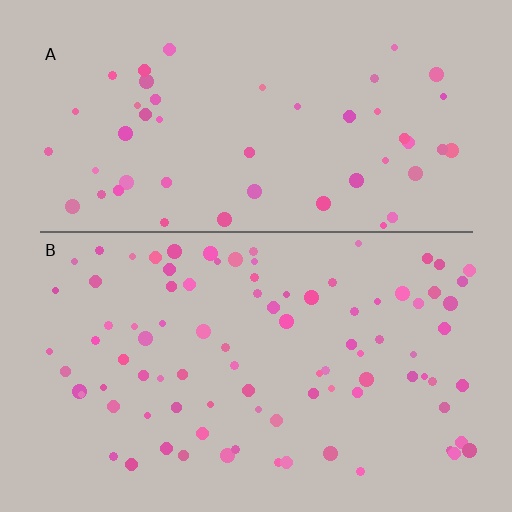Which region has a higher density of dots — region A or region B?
B (the bottom).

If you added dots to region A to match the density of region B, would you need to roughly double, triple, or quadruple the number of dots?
Approximately double.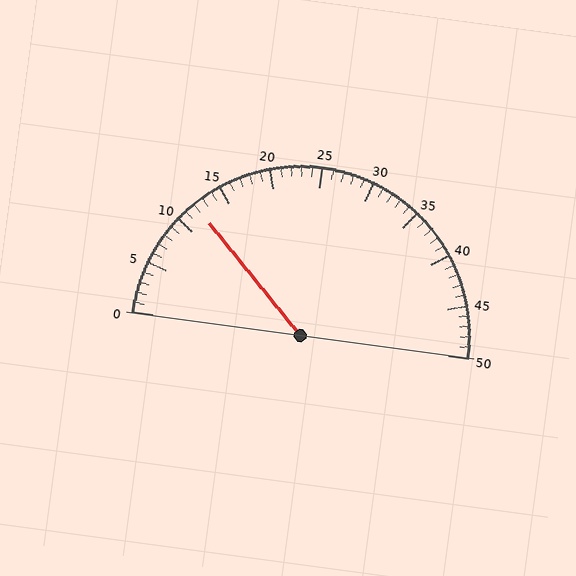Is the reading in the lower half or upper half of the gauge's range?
The reading is in the lower half of the range (0 to 50).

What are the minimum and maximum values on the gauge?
The gauge ranges from 0 to 50.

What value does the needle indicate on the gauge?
The needle indicates approximately 12.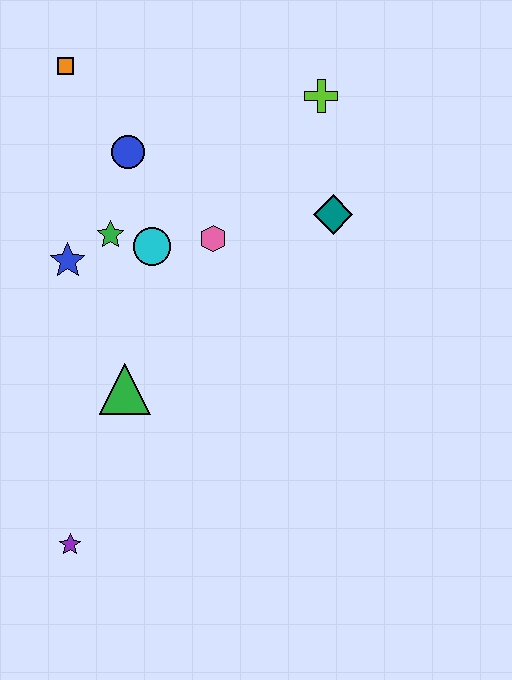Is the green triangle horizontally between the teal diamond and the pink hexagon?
No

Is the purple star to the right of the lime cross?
No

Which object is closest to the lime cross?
The teal diamond is closest to the lime cross.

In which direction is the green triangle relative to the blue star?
The green triangle is below the blue star.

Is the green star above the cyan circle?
Yes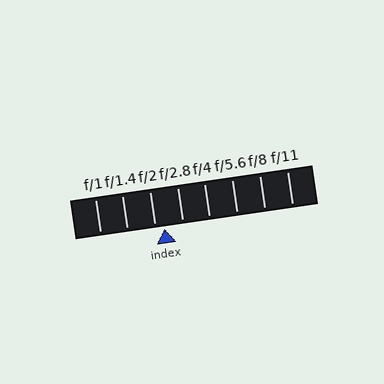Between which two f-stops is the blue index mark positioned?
The index mark is between f/2 and f/2.8.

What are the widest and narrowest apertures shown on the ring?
The widest aperture shown is f/1 and the narrowest is f/11.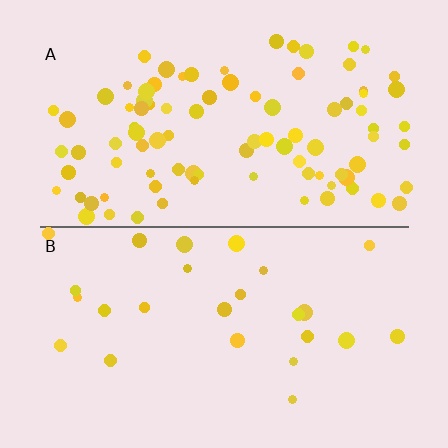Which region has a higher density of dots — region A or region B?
A (the top).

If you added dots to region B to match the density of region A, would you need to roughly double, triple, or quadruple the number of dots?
Approximately quadruple.